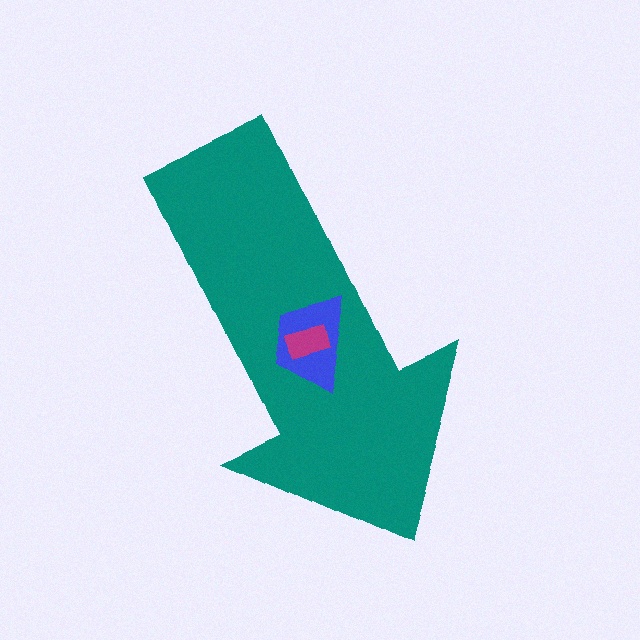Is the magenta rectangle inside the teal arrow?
Yes.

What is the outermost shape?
The teal arrow.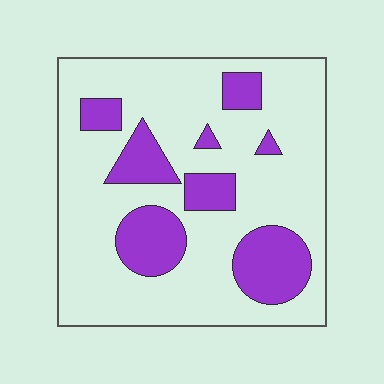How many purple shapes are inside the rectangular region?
8.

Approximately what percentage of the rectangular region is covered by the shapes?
Approximately 25%.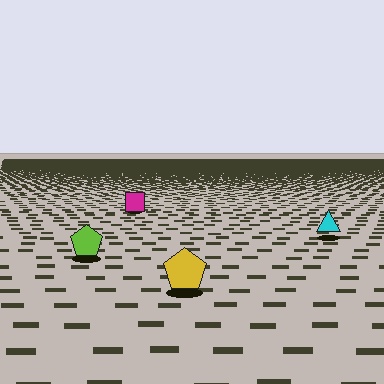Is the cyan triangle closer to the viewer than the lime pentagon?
No. The lime pentagon is closer — you can tell from the texture gradient: the ground texture is coarser near it.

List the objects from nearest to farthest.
From nearest to farthest: the yellow pentagon, the lime pentagon, the cyan triangle, the magenta square.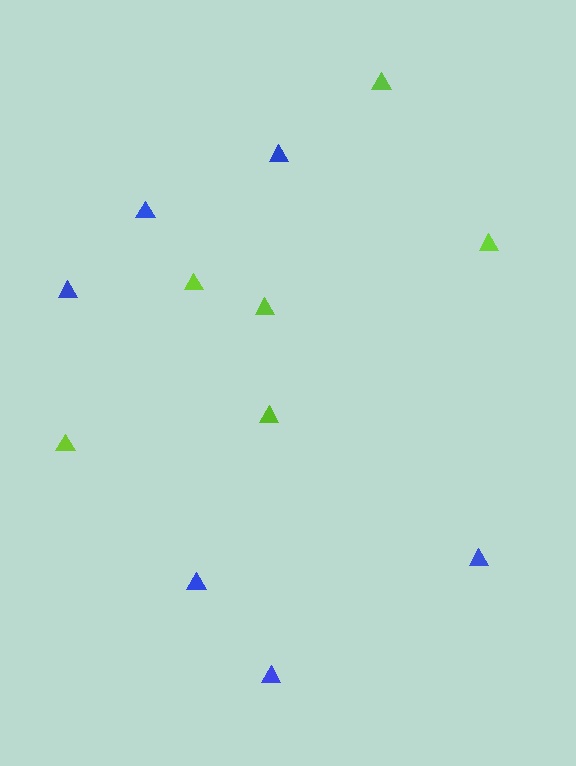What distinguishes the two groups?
There are 2 groups: one group of blue triangles (6) and one group of lime triangles (6).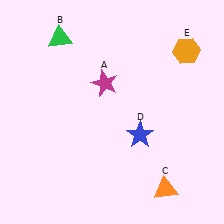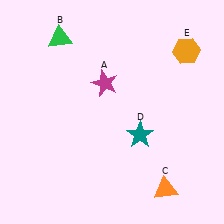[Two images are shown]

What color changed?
The star (D) changed from blue in Image 1 to teal in Image 2.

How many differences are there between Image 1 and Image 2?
There is 1 difference between the two images.